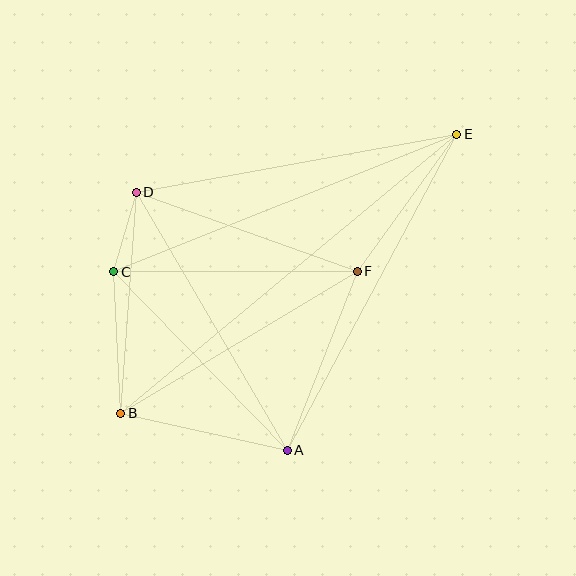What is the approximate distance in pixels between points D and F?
The distance between D and F is approximately 235 pixels.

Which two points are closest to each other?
Points C and D are closest to each other.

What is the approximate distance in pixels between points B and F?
The distance between B and F is approximately 276 pixels.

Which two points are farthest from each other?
Points B and E are farthest from each other.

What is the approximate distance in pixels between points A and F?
The distance between A and F is approximately 192 pixels.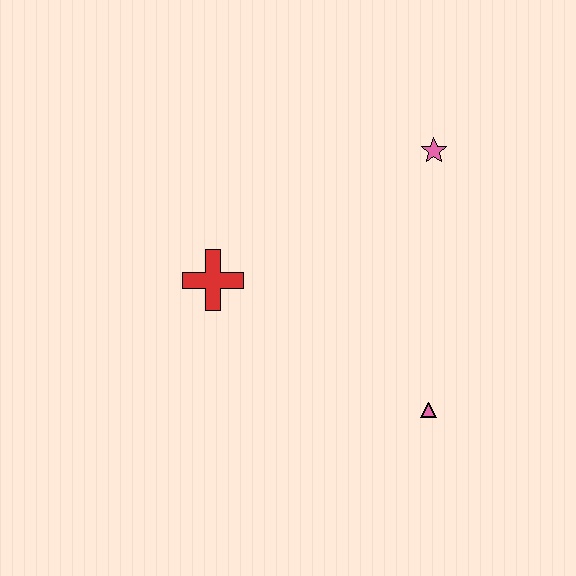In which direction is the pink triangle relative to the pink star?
The pink triangle is below the pink star.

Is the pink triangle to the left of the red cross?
No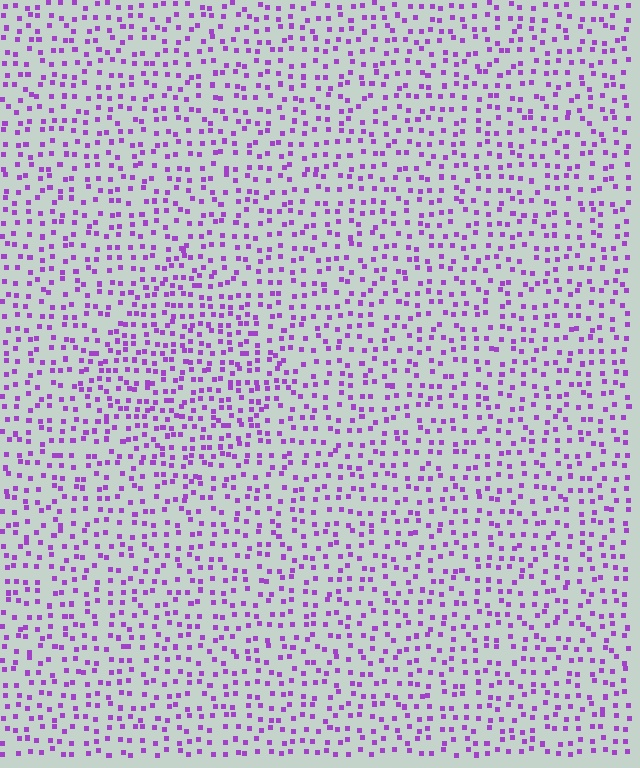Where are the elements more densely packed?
The elements are more densely packed inside the diamond boundary.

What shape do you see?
I see a diamond.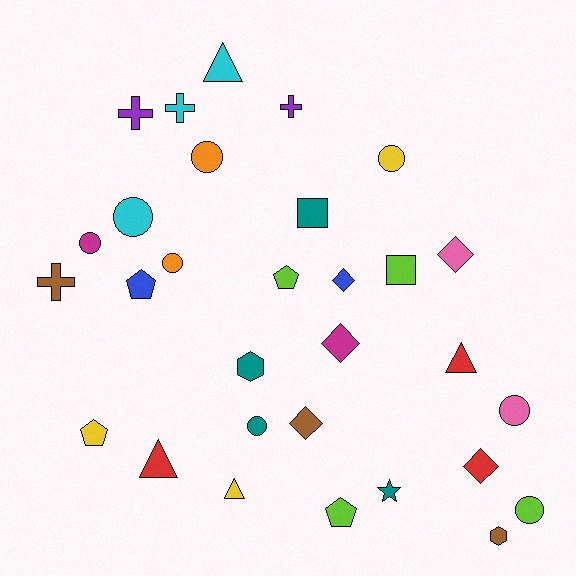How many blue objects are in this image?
There are 2 blue objects.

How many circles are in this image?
There are 8 circles.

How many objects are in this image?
There are 30 objects.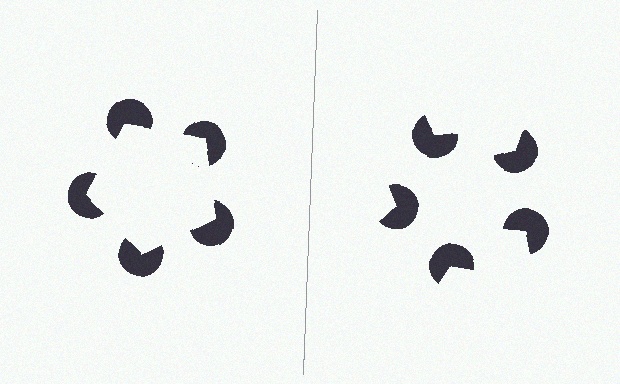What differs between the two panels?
The pac-man discs are positioned identically on both sides; only the wedge orientations differ. On the left they align to a pentagon; on the right they are misaligned.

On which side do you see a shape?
An illusory pentagon appears on the left side. On the right side the wedge cuts are rotated, so no coherent shape forms.